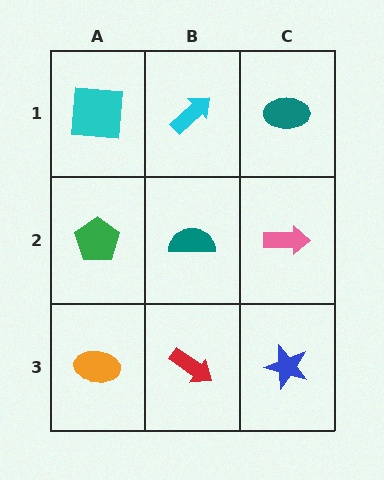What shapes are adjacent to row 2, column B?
A cyan arrow (row 1, column B), a red arrow (row 3, column B), a green pentagon (row 2, column A), a pink arrow (row 2, column C).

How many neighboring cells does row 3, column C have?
2.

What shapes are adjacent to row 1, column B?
A teal semicircle (row 2, column B), a cyan square (row 1, column A), a teal ellipse (row 1, column C).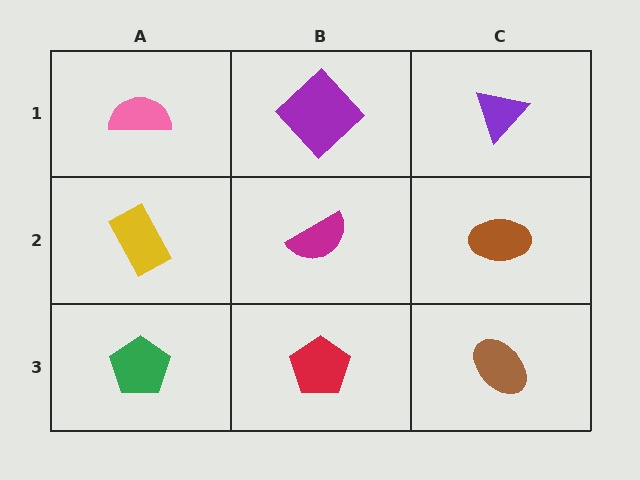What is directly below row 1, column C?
A brown ellipse.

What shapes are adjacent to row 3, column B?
A magenta semicircle (row 2, column B), a green pentagon (row 3, column A), a brown ellipse (row 3, column C).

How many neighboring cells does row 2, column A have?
3.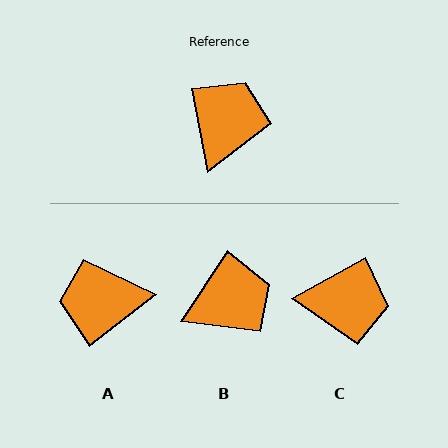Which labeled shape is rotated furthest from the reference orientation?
A, about 117 degrees away.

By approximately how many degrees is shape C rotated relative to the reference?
Approximately 72 degrees clockwise.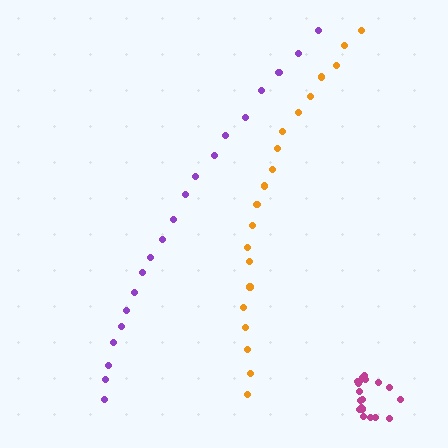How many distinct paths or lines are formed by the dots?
There are 3 distinct paths.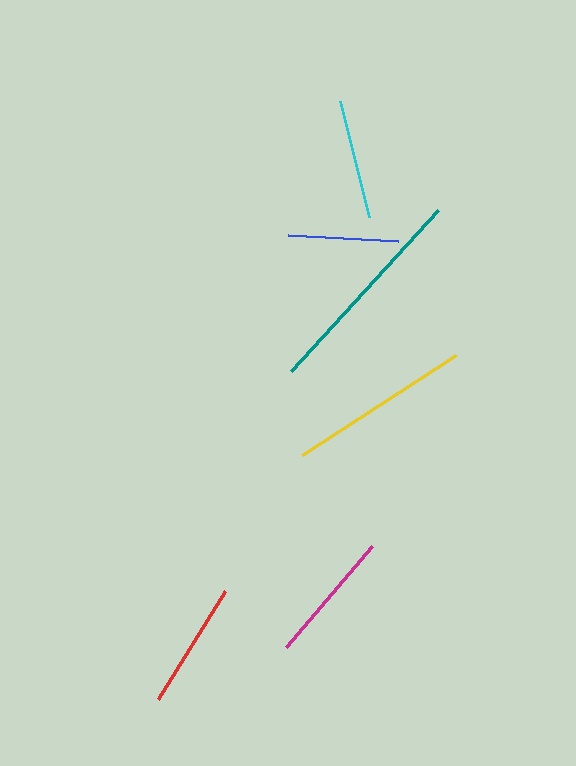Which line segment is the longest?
The teal line is the longest at approximately 218 pixels.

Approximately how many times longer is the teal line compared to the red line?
The teal line is approximately 1.7 times the length of the red line.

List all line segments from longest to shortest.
From longest to shortest: teal, yellow, magenta, red, cyan, blue.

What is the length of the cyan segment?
The cyan segment is approximately 120 pixels long.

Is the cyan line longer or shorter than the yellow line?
The yellow line is longer than the cyan line.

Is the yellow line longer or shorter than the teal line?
The teal line is longer than the yellow line.